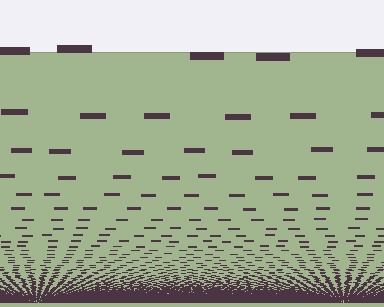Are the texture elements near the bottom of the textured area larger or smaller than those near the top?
Smaller. The gradient is inverted — elements near the bottom are smaller and denser.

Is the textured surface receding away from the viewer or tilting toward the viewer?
The surface appears to tilt toward the viewer. Texture elements get larger and sparser toward the top.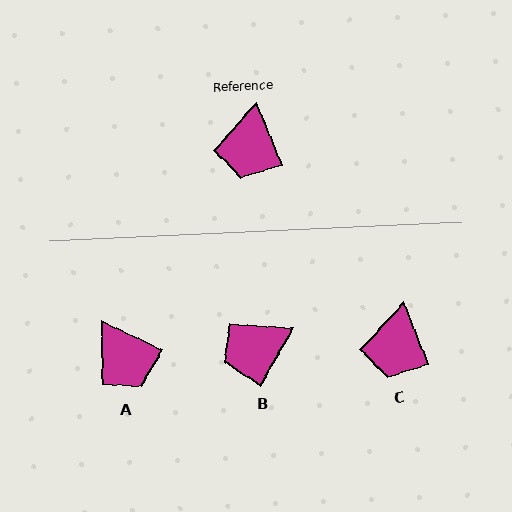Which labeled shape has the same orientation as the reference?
C.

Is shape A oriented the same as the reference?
No, it is off by about 43 degrees.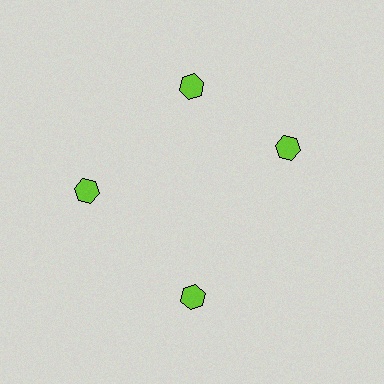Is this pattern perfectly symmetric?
No. The 4 lime hexagons are arranged in a ring, but one element near the 3 o'clock position is rotated out of alignment along the ring, breaking the 4-fold rotational symmetry.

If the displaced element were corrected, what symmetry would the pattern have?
It would have 4-fold rotational symmetry — the pattern would map onto itself every 90 degrees.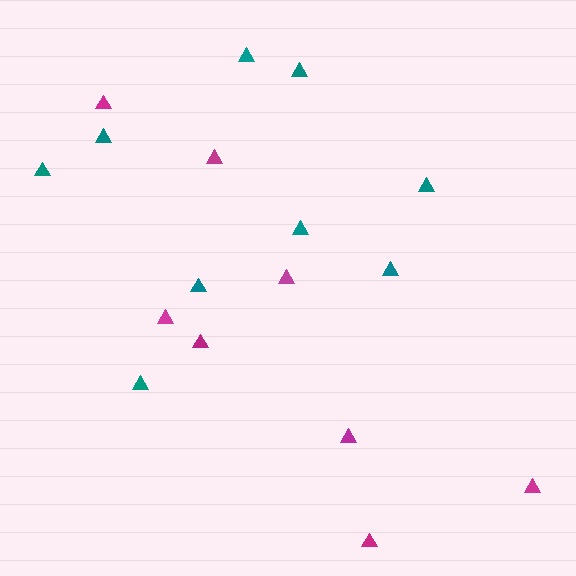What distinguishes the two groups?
There are 2 groups: one group of magenta triangles (8) and one group of teal triangles (9).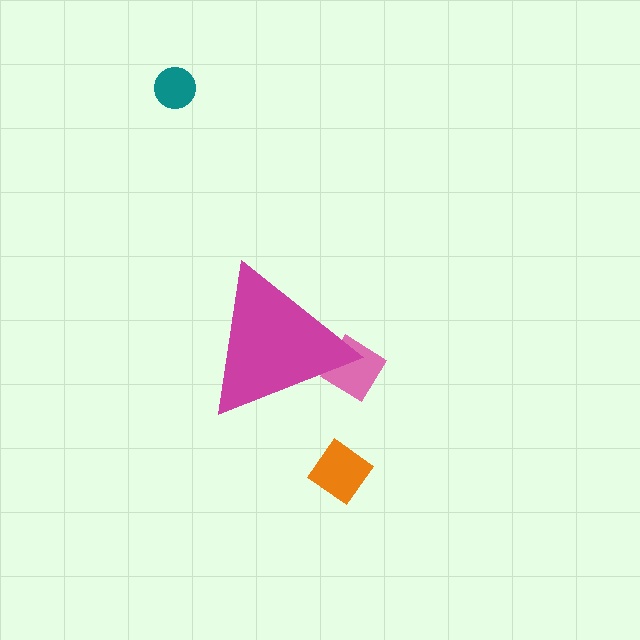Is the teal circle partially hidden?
No, the teal circle is fully visible.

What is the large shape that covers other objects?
A magenta triangle.